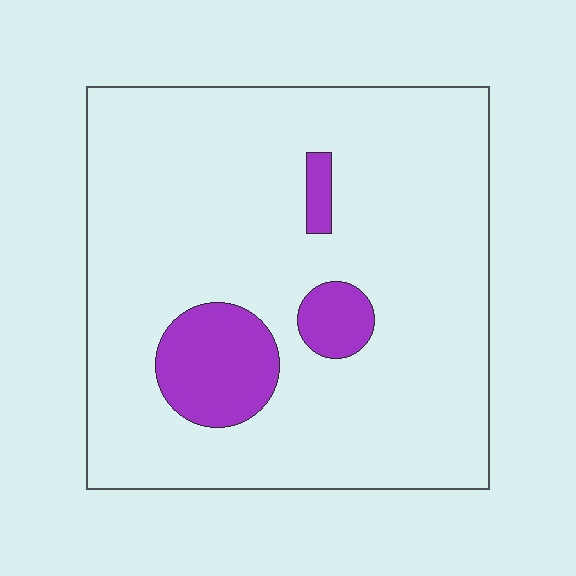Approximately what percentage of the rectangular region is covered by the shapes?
Approximately 10%.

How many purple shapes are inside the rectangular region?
3.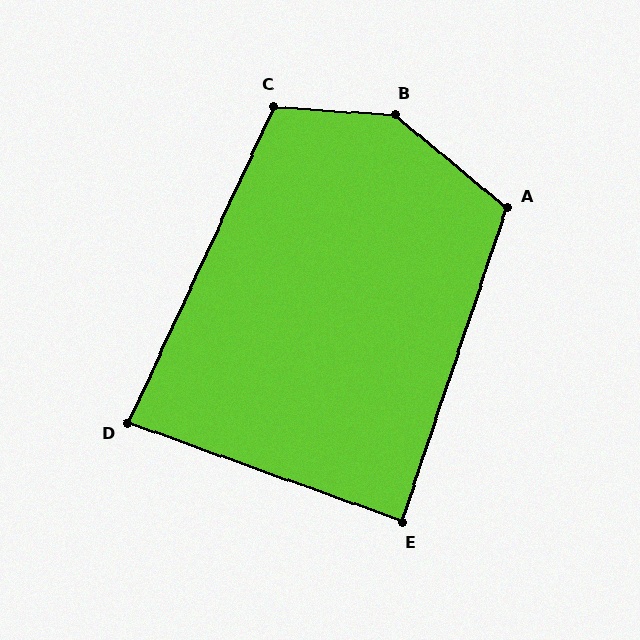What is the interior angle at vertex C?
Approximately 111 degrees (obtuse).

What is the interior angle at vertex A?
Approximately 111 degrees (obtuse).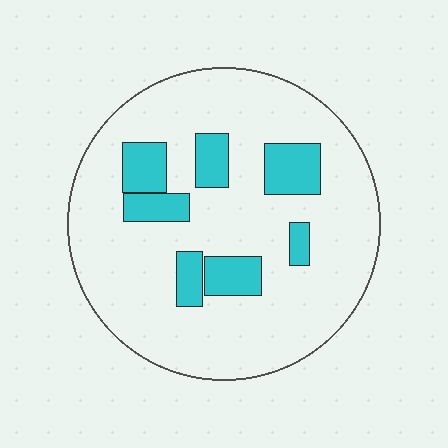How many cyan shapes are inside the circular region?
7.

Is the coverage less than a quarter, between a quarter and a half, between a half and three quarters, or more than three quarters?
Less than a quarter.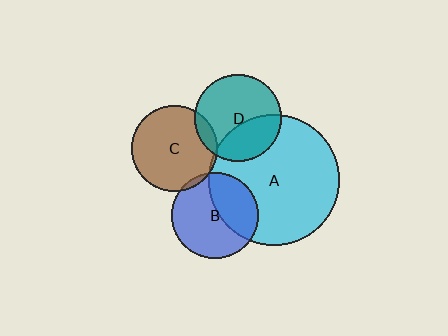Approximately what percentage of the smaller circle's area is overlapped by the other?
Approximately 10%.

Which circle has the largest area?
Circle A (cyan).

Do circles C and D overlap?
Yes.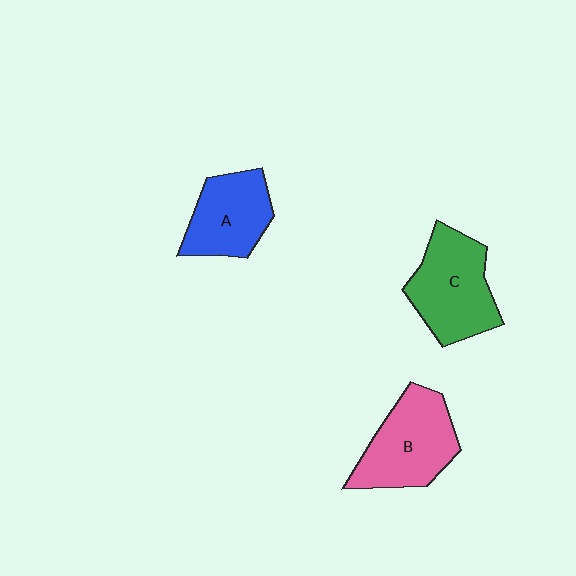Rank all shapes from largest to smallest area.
From largest to smallest: C (green), B (pink), A (blue).